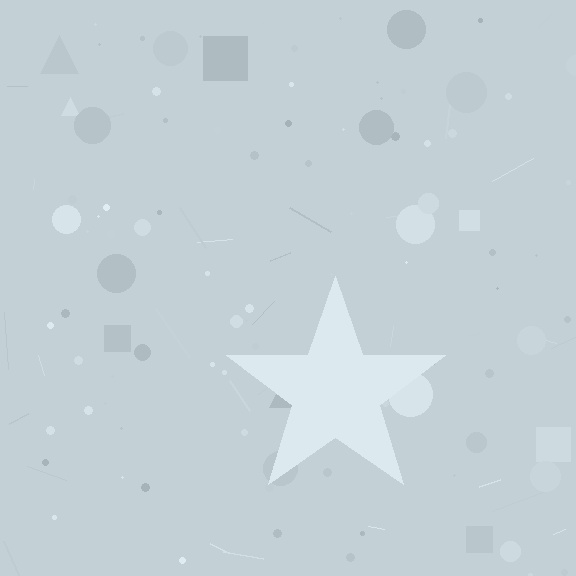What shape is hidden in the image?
A star is hidden in the image.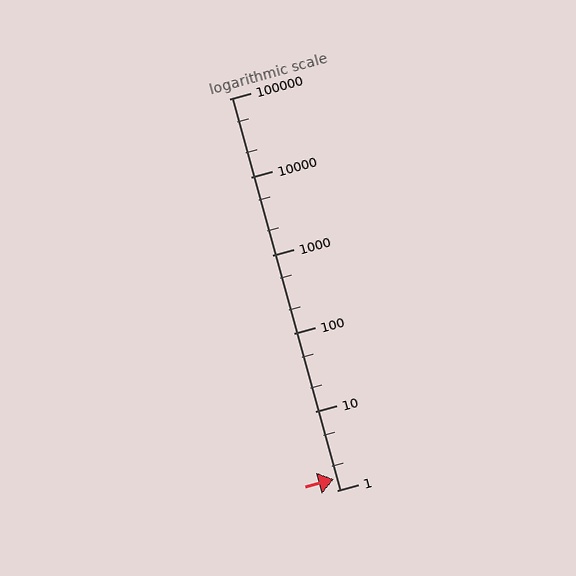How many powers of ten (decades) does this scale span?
The scale spans 5 decades, from 1 to 100000.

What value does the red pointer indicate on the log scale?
The pointer indicates approximately 1.4.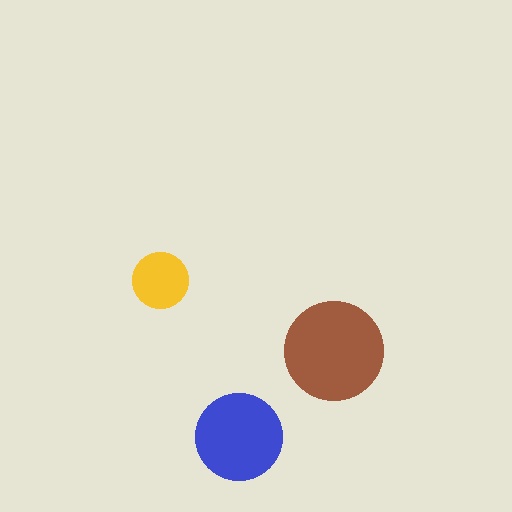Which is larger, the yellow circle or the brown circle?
The brown one.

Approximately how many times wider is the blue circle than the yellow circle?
About 1.5 times wider.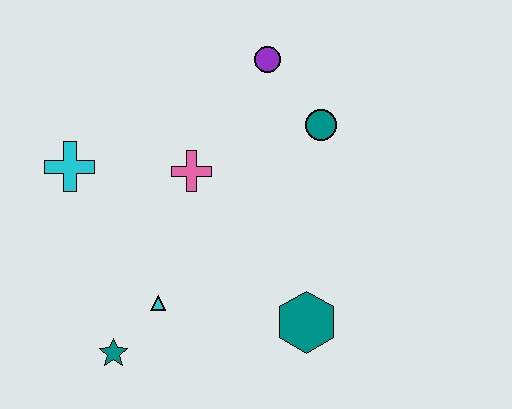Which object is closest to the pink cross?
The cyan cross is closest to the pink cross.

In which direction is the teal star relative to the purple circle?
The teal star is below the purple circle.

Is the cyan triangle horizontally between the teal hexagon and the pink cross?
No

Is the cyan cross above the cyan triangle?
Yes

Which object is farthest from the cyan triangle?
The purple circle is farthest from the cyan triangle.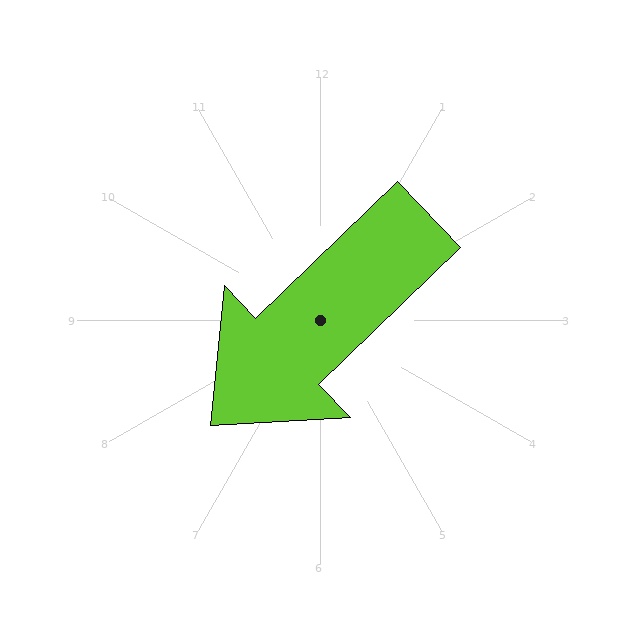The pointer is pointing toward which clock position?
Roughly 8 o'clock.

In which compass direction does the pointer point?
Southwest.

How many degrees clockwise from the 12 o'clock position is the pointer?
Approximately 226 degrees.